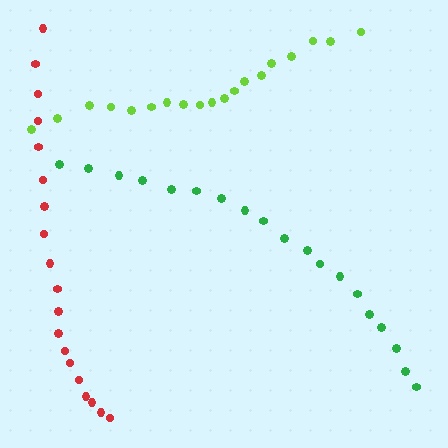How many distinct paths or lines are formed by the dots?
There are 3 distinct paths.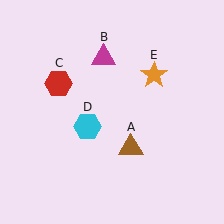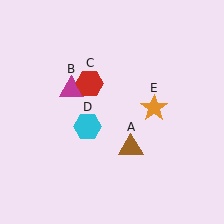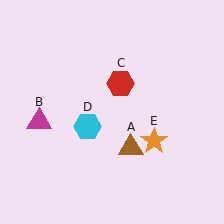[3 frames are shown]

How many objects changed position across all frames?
3 objects changed position: magenta triangle (object B), red hexagon (object C), orange star (object E).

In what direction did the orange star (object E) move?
The orange star (object E) moved down.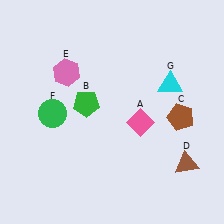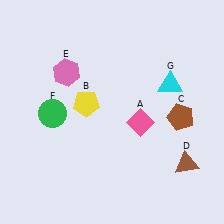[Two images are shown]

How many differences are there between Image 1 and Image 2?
There is 1 difference between the two images.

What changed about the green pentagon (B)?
In Image 1, B is green. In Image 2, it changed to yellow.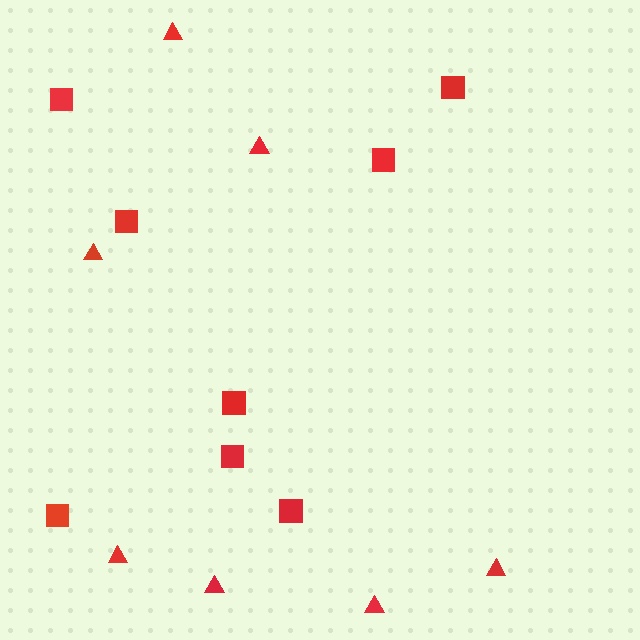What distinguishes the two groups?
There are 2 groups: one group of squares (8) and one group of triangles (7).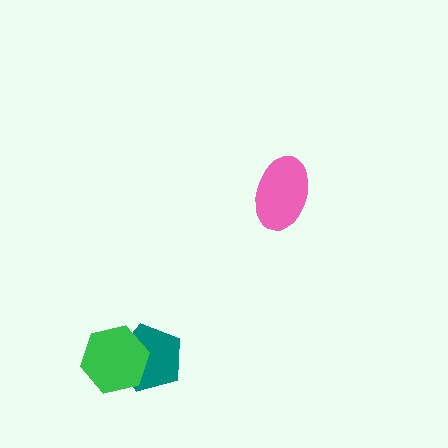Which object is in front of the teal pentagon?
The green hexagon is in front of the teal pentagon.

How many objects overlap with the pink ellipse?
0 objects overlap with the pink ellipse.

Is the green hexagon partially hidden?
No, no other shape covers it.